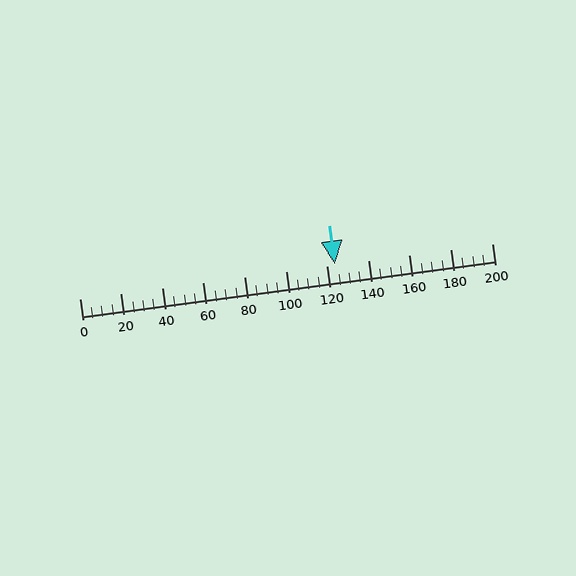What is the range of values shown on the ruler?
The ruler shows values from 0 to 200.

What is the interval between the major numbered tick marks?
The major tick marks are spaced 20 units apart.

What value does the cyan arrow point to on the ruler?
The cyan arrow points to approximately 124.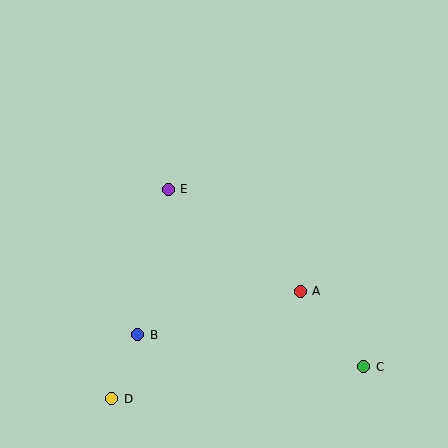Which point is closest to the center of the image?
Point E at (168, 189) is closest to the center.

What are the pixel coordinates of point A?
Point A is at (300, 291).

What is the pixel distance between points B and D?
The distance between B and D is 69 pixels.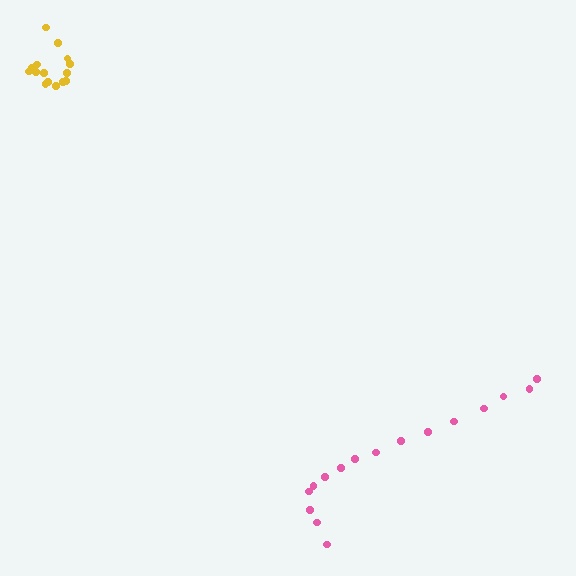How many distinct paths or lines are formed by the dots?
There are 2 distinct paths.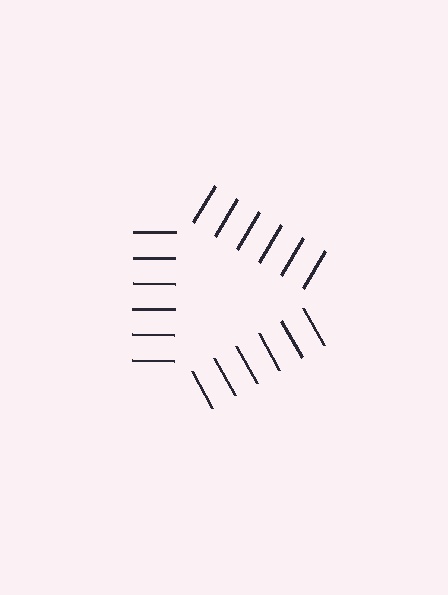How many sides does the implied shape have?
3 sides — the line-ends trace a triangle.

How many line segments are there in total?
18 — 6 along each of the 3 edges.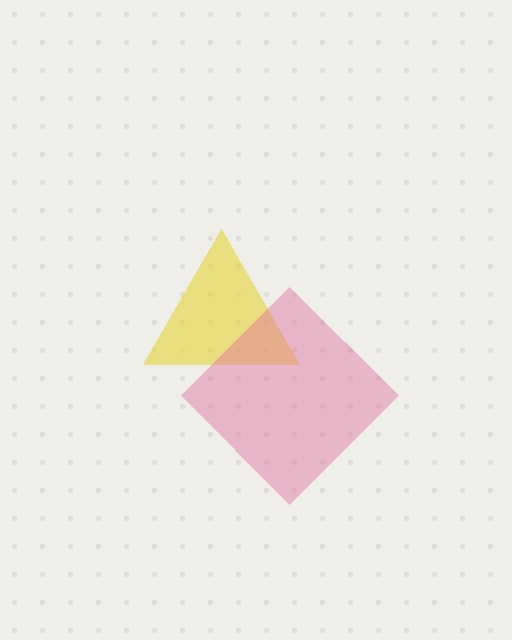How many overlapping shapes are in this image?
There are 2 overlapping shapes in the image.